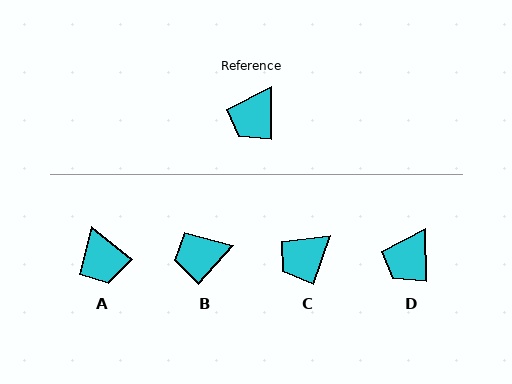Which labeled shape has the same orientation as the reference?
D.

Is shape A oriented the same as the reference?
No, it is off by about 49 degrees.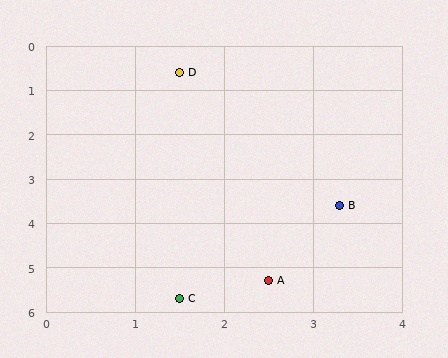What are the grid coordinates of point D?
Point D is at approximately (1.5, 0.6).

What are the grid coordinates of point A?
Point A is at approximately (2.5, 5.3).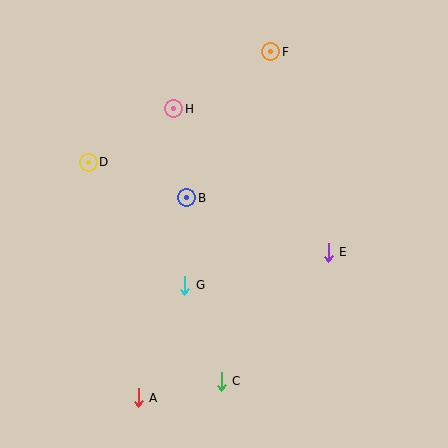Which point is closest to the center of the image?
Point B at (187, 198) is closest to the center.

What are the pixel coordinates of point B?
Point B is at (187, 198).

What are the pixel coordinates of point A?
Point A is at (138, 398).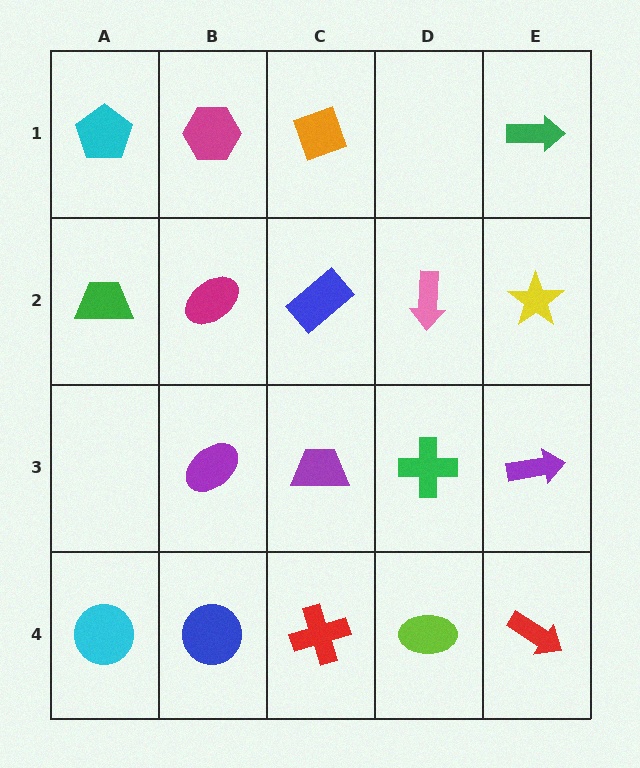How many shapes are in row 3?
4 shapes.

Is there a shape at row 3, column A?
No, that cell is empty.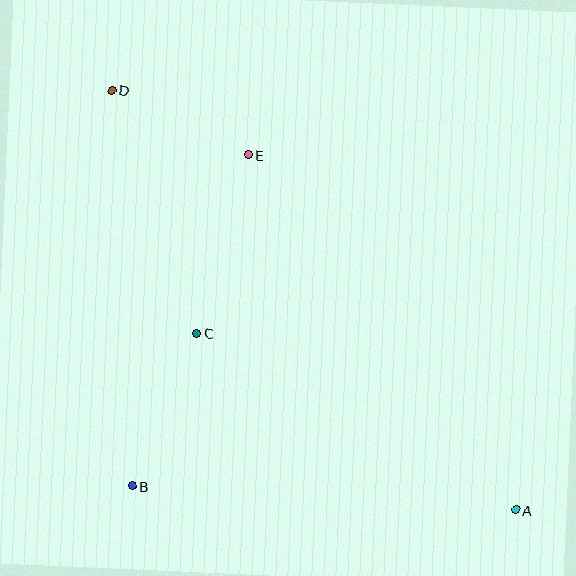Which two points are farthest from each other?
Points A and D are farthest from each other.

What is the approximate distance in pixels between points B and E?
The distance between B and E is approximately 351 pixels.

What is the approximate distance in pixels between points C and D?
The distance between C and D is approximately 258 pixels.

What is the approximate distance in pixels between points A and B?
The distance between A and B is approximately 384 pixels.